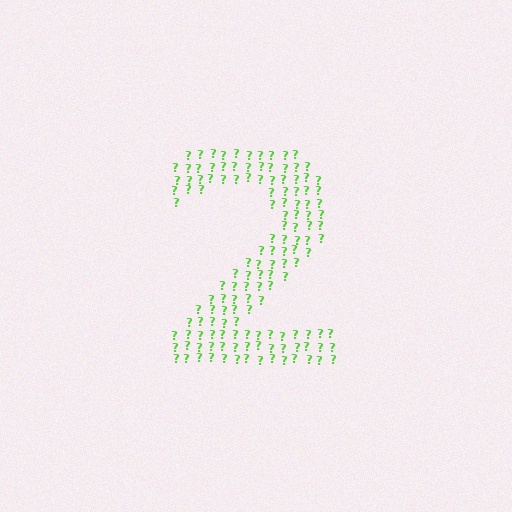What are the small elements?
The small elements are question marks.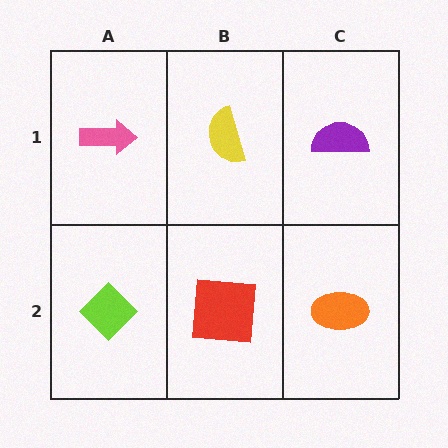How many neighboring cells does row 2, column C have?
2.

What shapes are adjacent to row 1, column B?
A red square (row 2, column B), a pink arrow (row 1, column A), a purple semicircle (row 1, column C).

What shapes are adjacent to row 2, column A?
A pink arrow (row 1, column A), a red square (row 2, column B).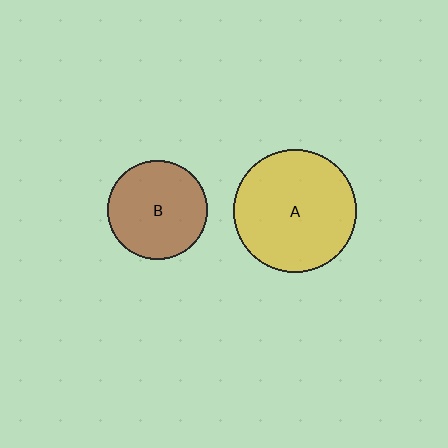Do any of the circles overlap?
No, none of the circles overlap.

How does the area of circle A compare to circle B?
Approximately 1.5 times.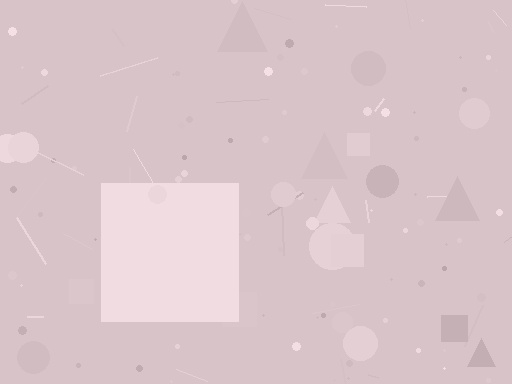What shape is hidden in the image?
A square is hidden in the image.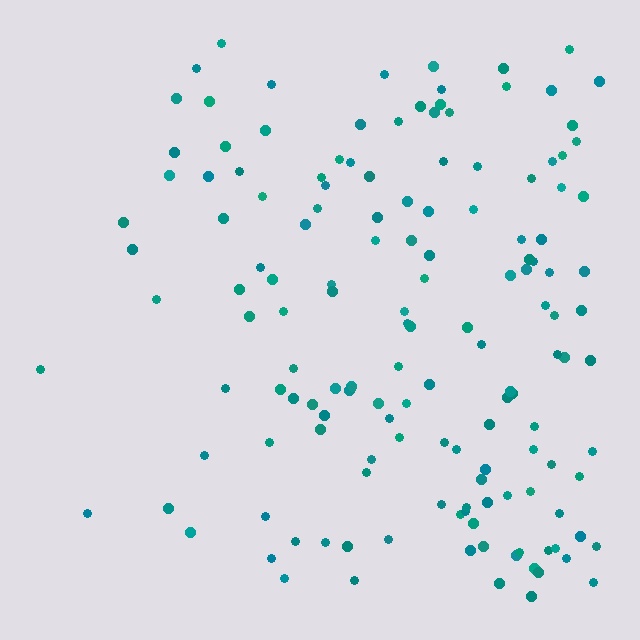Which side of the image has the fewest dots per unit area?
The left.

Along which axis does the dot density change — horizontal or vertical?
Horizontal.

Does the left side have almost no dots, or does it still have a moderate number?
Still a moderate number, just noticeably fewer than the right.